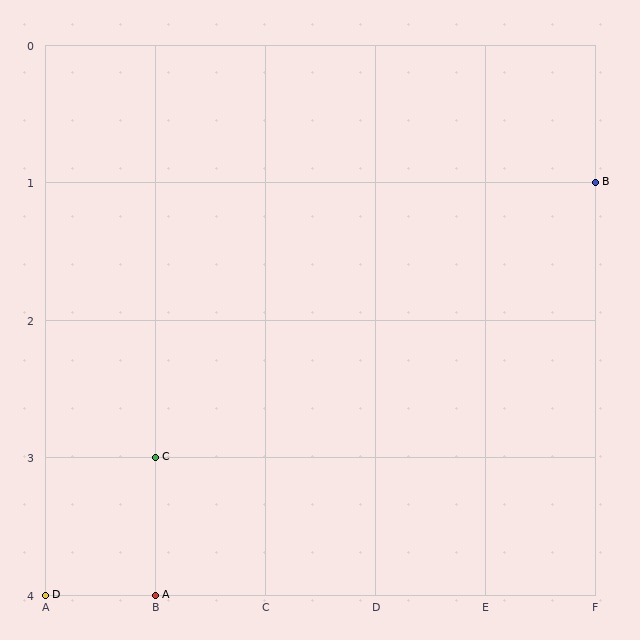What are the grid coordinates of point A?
Point A is at grid coordinates (B, 4).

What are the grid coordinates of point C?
Point C is at grid coordinates (B, 3).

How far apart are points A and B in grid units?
Points A and B are 4 columns and 3 rows apart (about 5.0 grid units diagonally).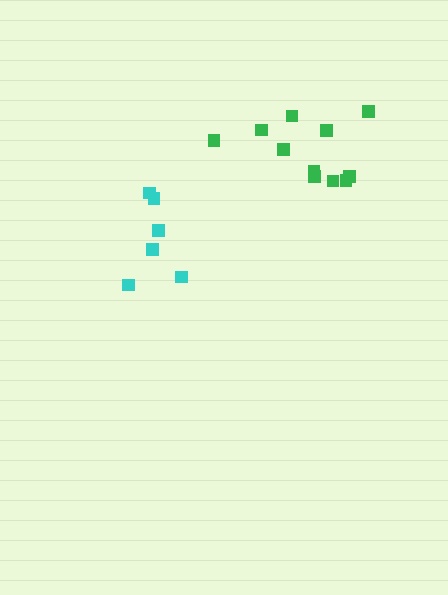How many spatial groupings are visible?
There are 2 spatial groupings.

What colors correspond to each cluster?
The clusters are colored: green, cyan.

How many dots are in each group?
Group 1: 11 dots, Group 2: 6 dots (17 total).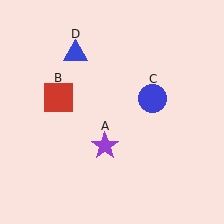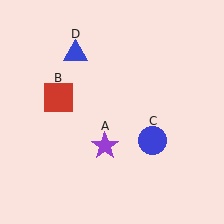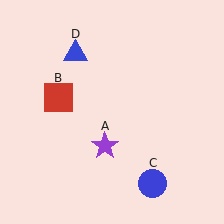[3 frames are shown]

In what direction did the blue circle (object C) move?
The blue circle (object C) moved down.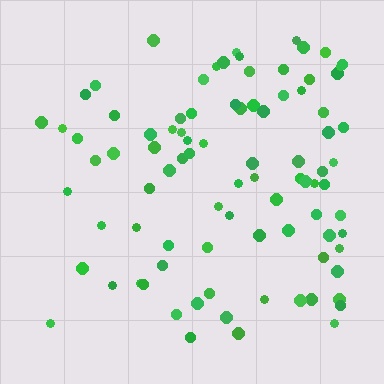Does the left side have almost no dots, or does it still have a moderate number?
Still a moderate number, just noticeably fewer than the right.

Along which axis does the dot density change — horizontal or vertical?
Horizontal.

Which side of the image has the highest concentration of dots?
The right.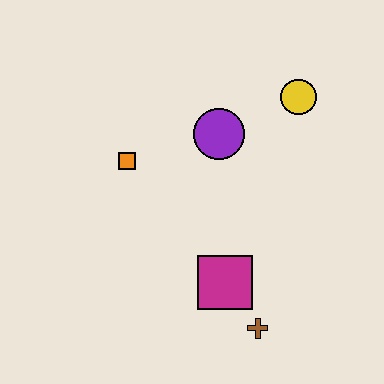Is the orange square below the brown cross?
No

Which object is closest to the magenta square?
The brown cross is closest to the magenta square.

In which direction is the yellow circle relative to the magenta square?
The yellow circle is above the magenta square.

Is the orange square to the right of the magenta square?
No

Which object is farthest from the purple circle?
The brown cross is farthest from the purple circle.